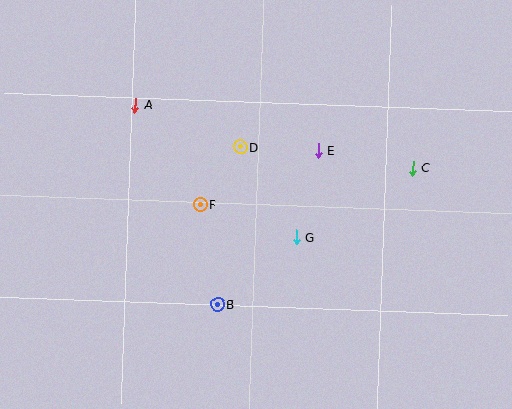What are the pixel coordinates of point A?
Point A is at (136, 105).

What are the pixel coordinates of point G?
Point G is at (296, 237).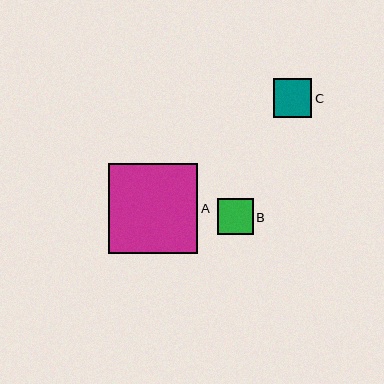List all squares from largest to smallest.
From largest to smallest: A, C, B.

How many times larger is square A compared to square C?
Square A is approximately 2.3 times the size of square C.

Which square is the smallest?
Square B is the smallest with a size of approximately 36 pixels.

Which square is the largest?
Square A is the largest with a size of approximately 89 pixels.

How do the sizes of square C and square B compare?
Square C and square B are approximately the same size.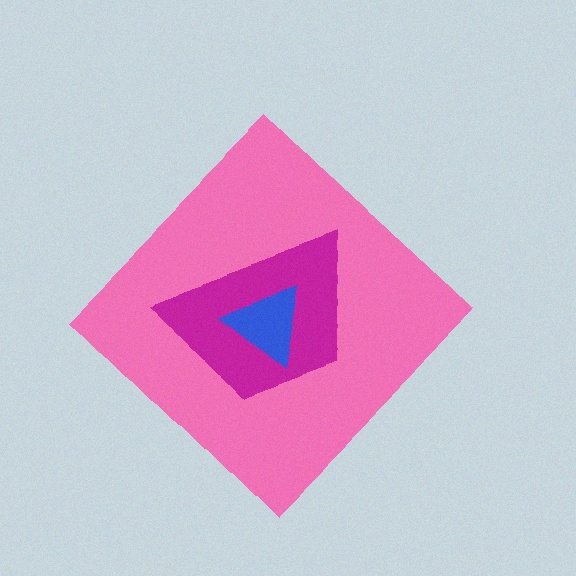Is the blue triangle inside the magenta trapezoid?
Yes.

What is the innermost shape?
The blue triangle.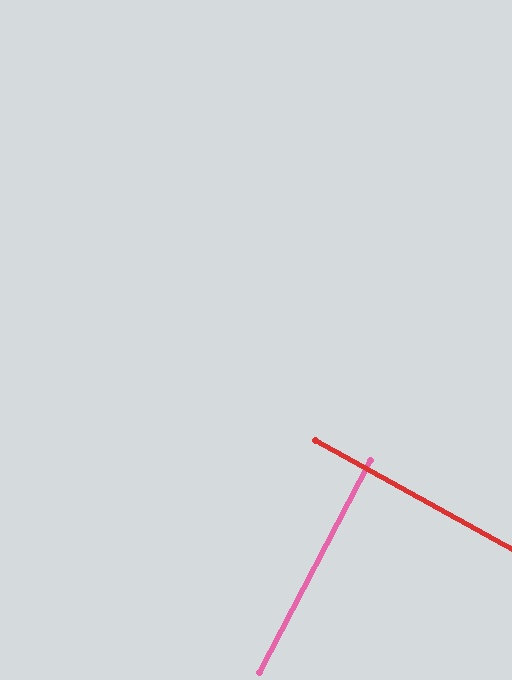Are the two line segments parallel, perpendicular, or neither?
Perpendicular — they meet at approximately 89°.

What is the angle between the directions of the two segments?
Approximately 89 degrees.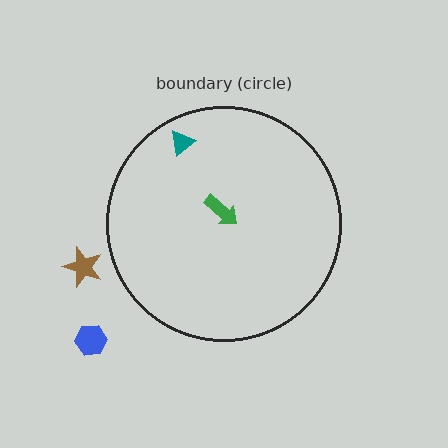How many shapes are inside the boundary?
2 inside, 2 outside.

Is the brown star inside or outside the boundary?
Outside.